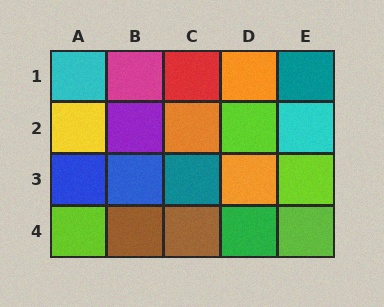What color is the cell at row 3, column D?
Orange.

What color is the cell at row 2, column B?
Purple.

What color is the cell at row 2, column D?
Lime.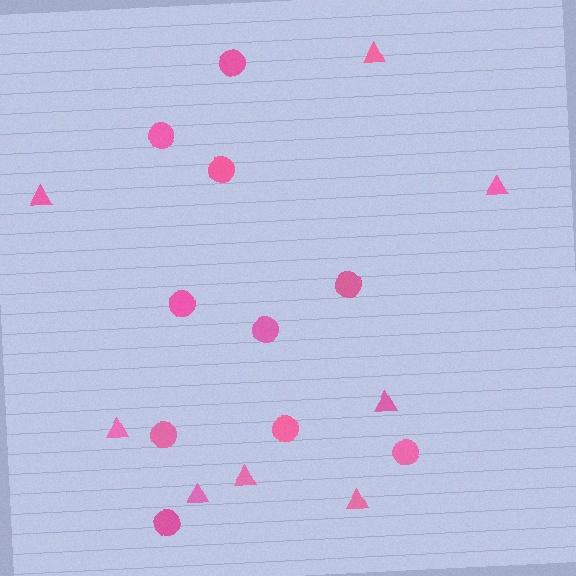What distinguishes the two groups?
There are 2 groups: one group of triangles (8) and one group of circles (10).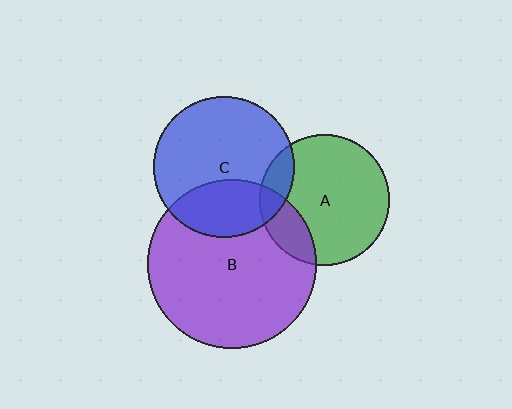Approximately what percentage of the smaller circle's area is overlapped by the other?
Approximately 15%.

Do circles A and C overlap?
Yes.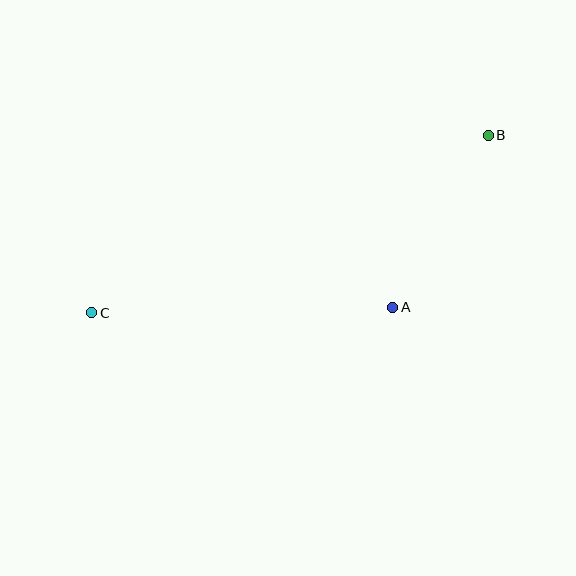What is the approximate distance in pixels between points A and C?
The distance between A and C is approximately 301 pixels.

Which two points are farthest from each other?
Points B and C are farthest from each other.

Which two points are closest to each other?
Points A and B are closest to each other.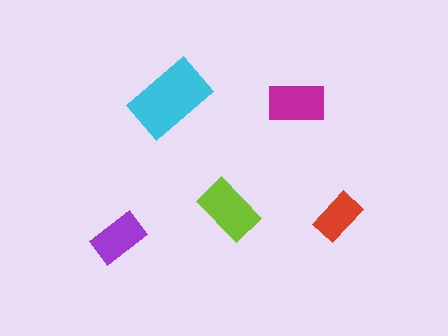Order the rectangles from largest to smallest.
the cyan one, the lime one, the magenta one, the purple one, the red one.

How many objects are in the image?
There are 5 objects in the image.